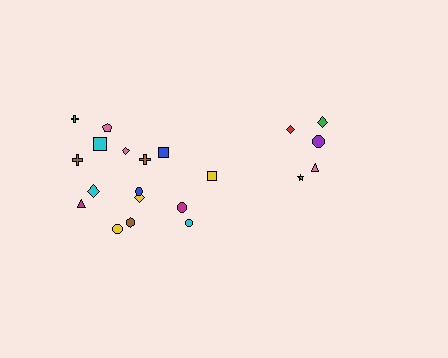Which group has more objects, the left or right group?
The left group.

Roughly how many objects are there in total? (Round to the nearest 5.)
Roughly 20 objects in total.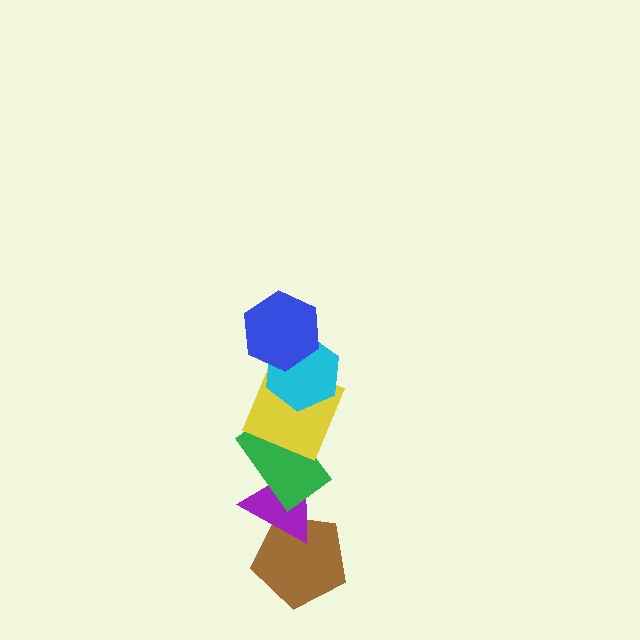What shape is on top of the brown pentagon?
The purple triangle is on top of the brown pentagon.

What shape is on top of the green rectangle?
The yellow square is on top of the green rectangle.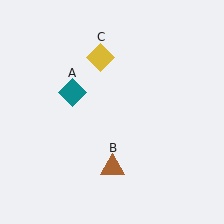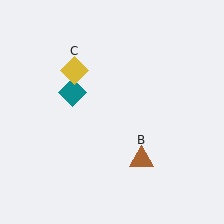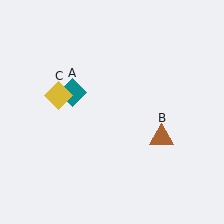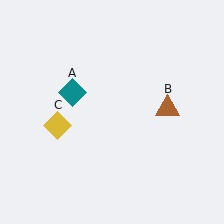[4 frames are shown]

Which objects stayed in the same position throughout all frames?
Teal diamond (object A) remained stationary.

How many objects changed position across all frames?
2 objects changed position: brown triangle (object B), yellow diamond (object C).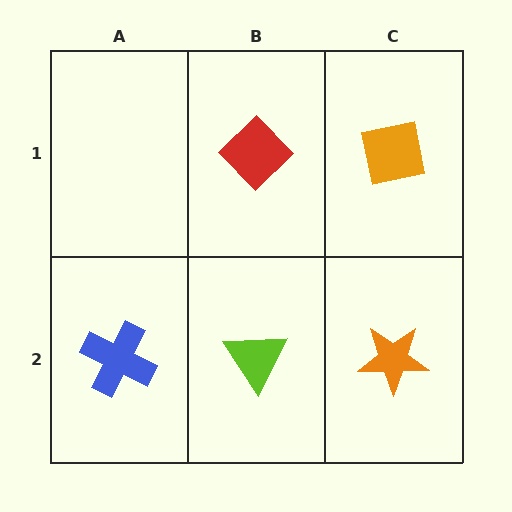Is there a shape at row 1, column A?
No, that cell is empty.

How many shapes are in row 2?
3 shapes.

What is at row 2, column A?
A blue cross.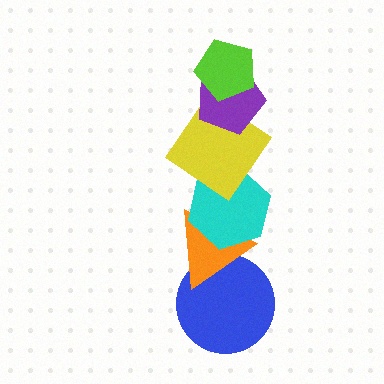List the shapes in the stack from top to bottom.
From top to bottom: the lime pentagon, the purple pentagon, the yellow diamond, the cyan hexagon, the orange triangle, the blue circle.